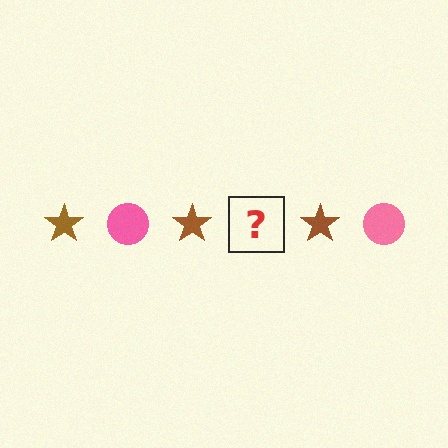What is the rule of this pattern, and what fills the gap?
The rule is that the pattern alternates between brown star and pink circle. The gap should be filled with a pink circle.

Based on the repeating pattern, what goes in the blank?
The blank should be a pink circle.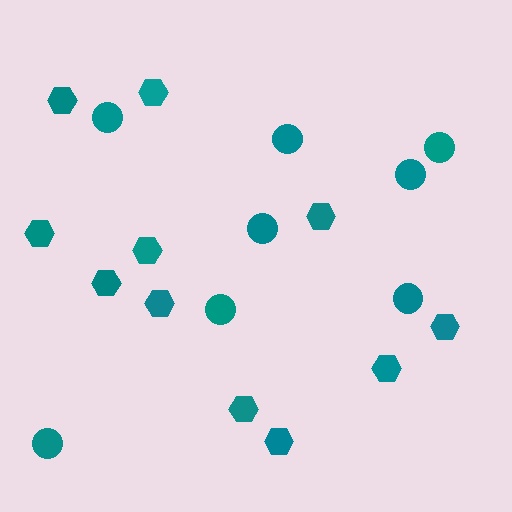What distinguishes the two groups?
There are 2 groups: one group of circles (8) and one group of hexagons (11).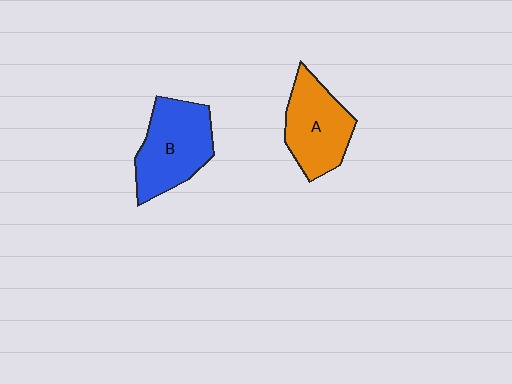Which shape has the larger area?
Shape B (blue).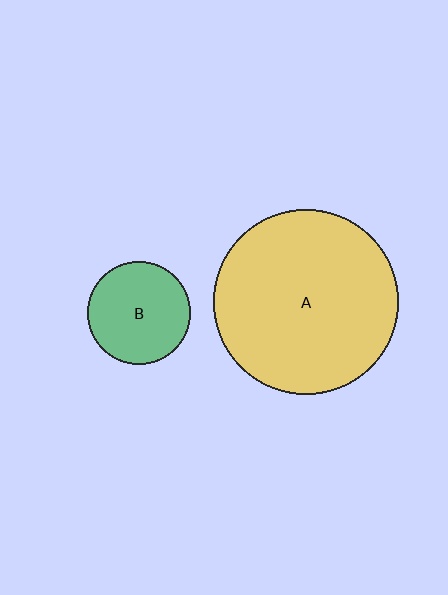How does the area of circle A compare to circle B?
Approximately 3.2 times.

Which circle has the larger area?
Circle A (yellow).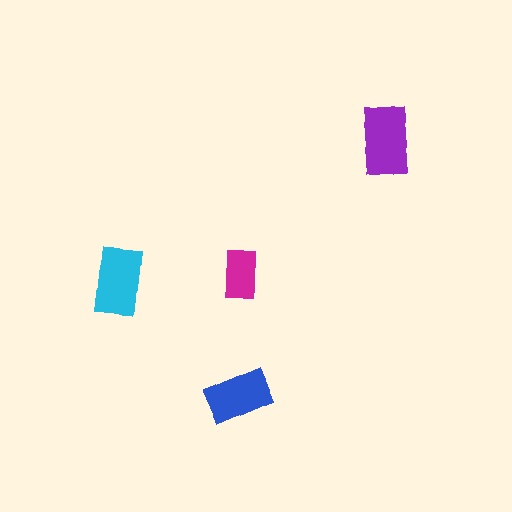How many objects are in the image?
There are 4 objects in the image.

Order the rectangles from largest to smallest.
the purple one, the cyan one, the blue one, the magenta one.